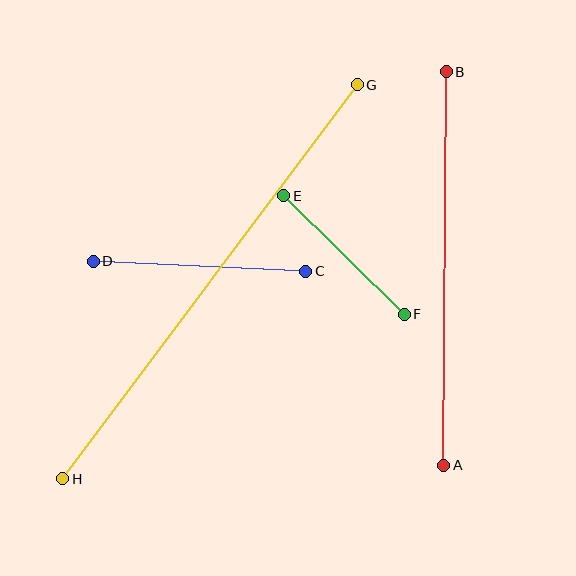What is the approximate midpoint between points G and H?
The midpoint is at approximately (210, 282) pixels.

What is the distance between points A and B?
The distance is approximately 394 pixels.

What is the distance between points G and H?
The distance is approximately 492 pixels.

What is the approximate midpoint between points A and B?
The midpoint is at approximately (445, 269) pixels.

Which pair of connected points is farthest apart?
Points G and H are farthest apart.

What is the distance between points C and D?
The distance is approximately 213 pixels.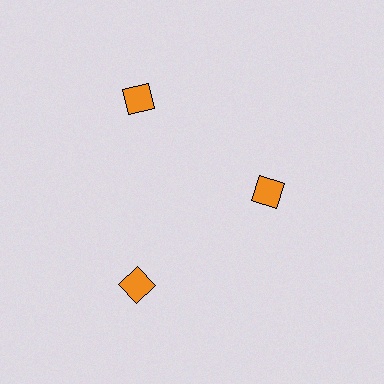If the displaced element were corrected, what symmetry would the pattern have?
It would have 3-fold rotational symmetry — the pattern would map onto itself every 120 degrees.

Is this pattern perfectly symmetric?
No. The 3 orange squares are arranged in a ring, but one element near the 3 o'clock position is pulled inward toward the center, breaking the 3-fold rotational symmetry.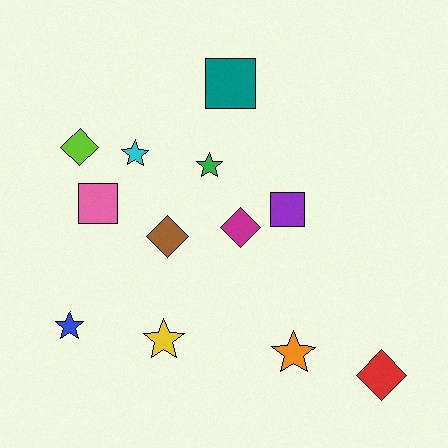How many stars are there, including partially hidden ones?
There are 5 stars.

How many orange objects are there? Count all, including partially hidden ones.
There is 1 orange object.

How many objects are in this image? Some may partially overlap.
There are 12 objects.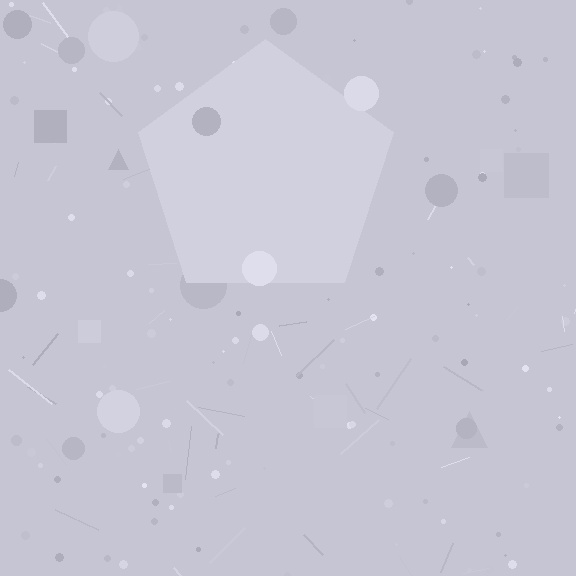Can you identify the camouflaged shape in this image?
The camouflaged shape is a pentagon.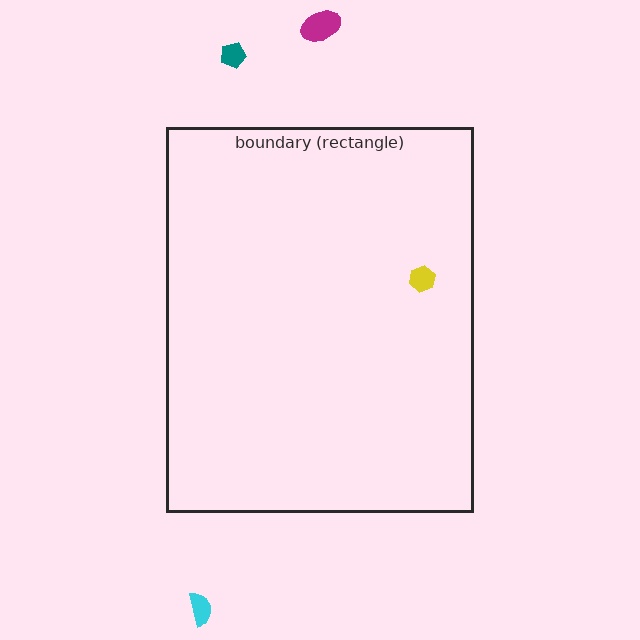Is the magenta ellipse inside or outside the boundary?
Outside.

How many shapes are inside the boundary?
1 inside, 3 outside.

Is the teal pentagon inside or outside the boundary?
Outside.